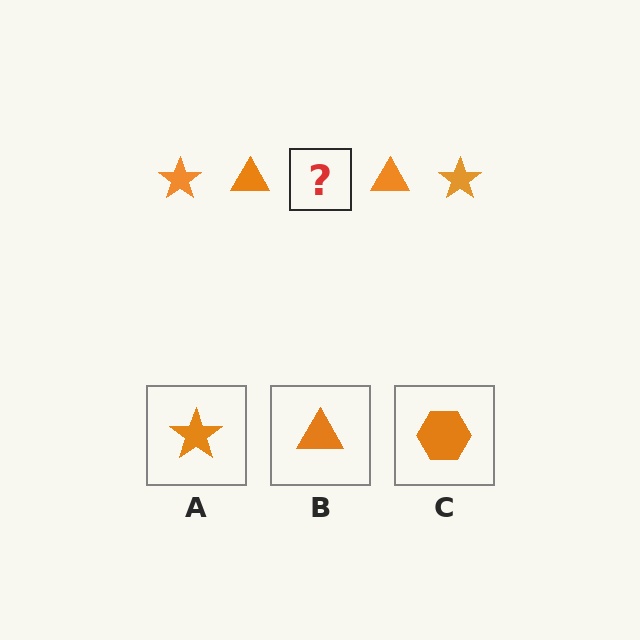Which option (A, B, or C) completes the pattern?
A.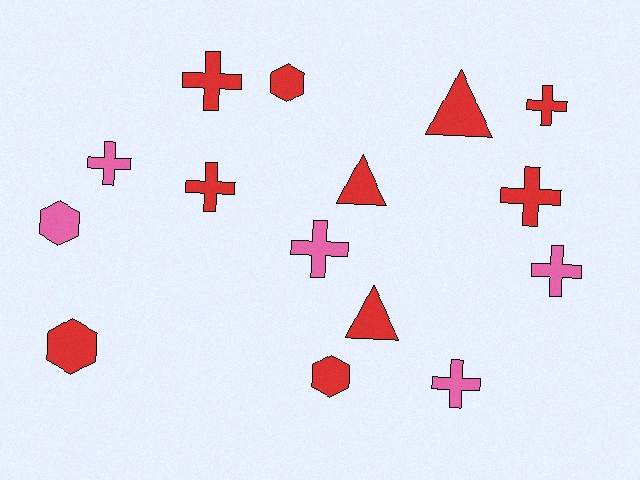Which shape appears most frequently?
Cross, with 8 objects.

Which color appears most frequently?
Red, with 10 objects.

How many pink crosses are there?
There are 4 pink crosses.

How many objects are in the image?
There are 15 objects.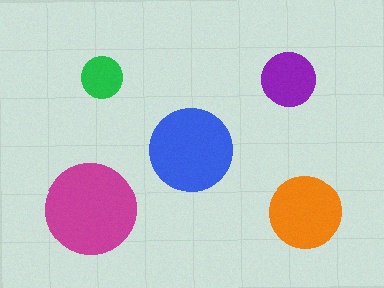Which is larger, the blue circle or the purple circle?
The blue one.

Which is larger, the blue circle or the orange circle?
The blue one.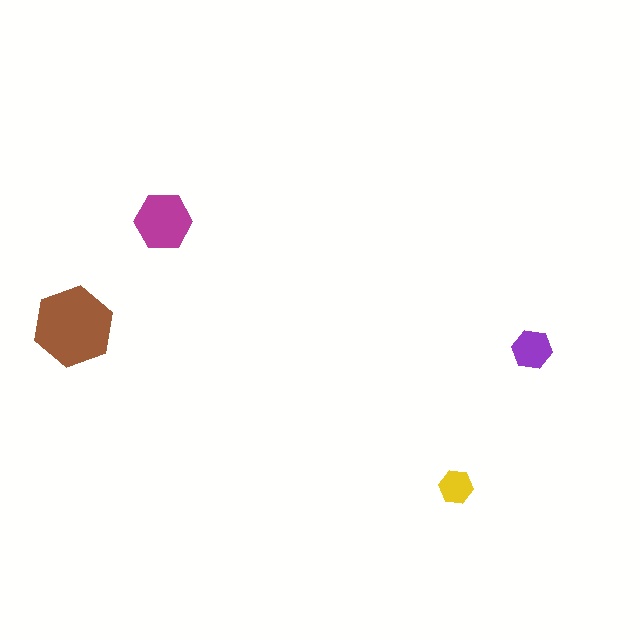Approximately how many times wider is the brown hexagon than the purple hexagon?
About 2 times wider.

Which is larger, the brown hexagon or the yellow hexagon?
The brown one.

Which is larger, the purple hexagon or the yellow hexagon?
The purple one.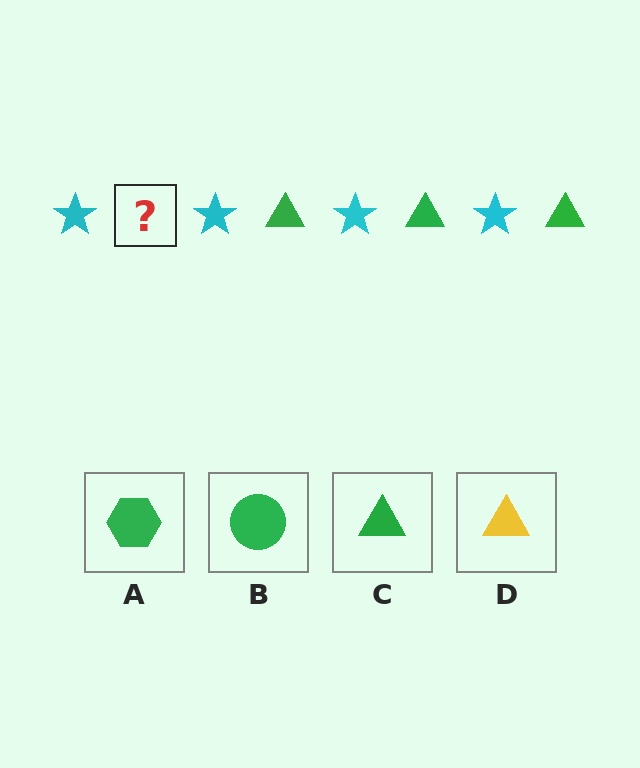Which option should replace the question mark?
Option C.